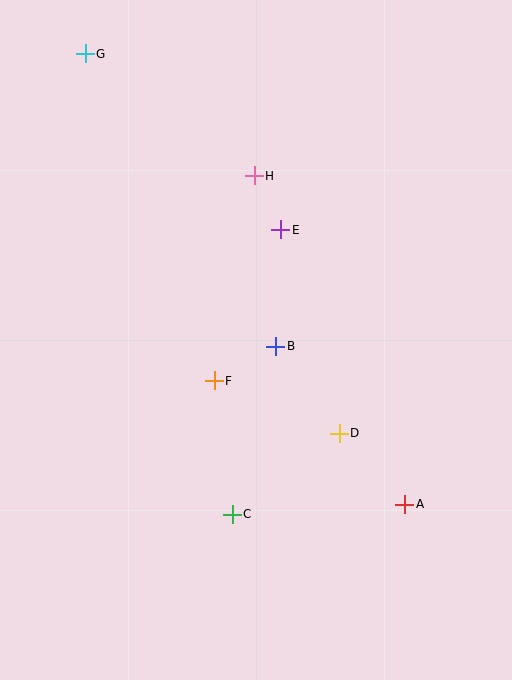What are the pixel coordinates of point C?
Point C is at (232, 514).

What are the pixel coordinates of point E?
Point E is at (280, 230).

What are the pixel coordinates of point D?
Point D is at (339, 433).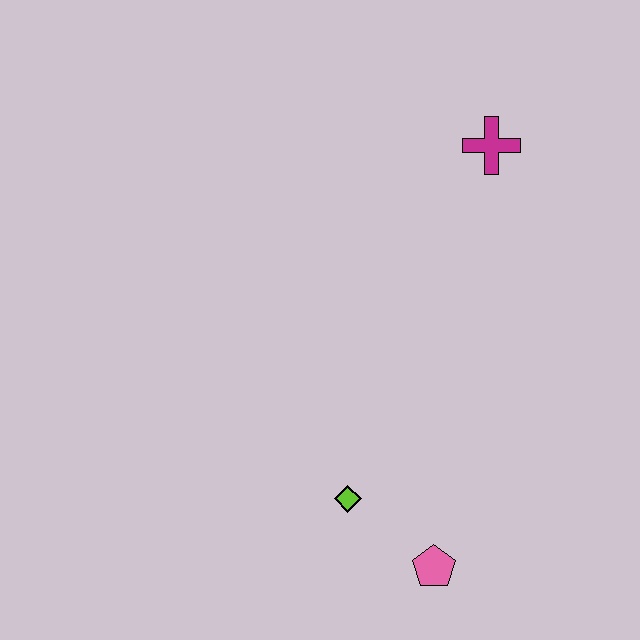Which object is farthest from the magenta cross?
The pink pentagon is farthest from the magenta cross.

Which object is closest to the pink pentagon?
The lime diamond is closest to the pink pentagon.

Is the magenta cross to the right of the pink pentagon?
Yes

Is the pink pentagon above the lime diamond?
No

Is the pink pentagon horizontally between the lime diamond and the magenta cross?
Yes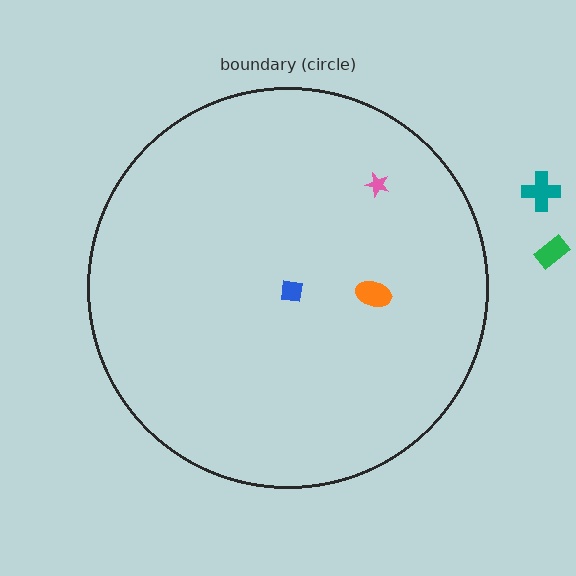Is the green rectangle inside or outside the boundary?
Outside.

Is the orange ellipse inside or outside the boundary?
Inside.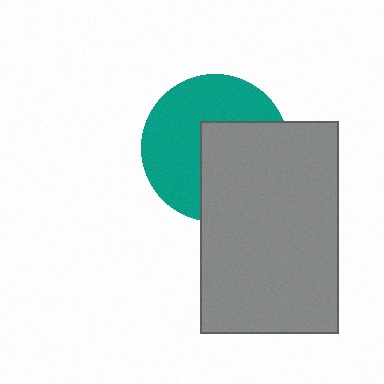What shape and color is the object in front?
The object in front is a gray rectangle.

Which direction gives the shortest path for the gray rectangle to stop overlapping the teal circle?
Moving toward the lower-right gives the shortest separation.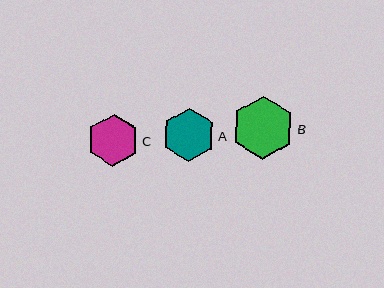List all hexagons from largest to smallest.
From largest to smallest: B, A, C.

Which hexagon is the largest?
Hexagon B is the largest with a size of approximately 63 pixels.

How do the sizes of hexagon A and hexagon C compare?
Hexagon A and hexagon C are approximately the same size.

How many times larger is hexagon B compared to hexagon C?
Hexagon B is approximately 1.2 times the size of hexagon C.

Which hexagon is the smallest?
Hexagon C is the smallest with a size of approximately 51 pixels.